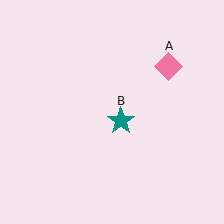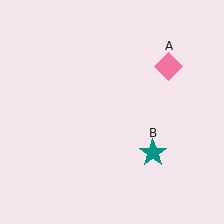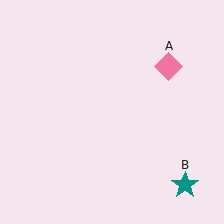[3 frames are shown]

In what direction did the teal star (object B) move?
The teal star (object B) moved down and to the right.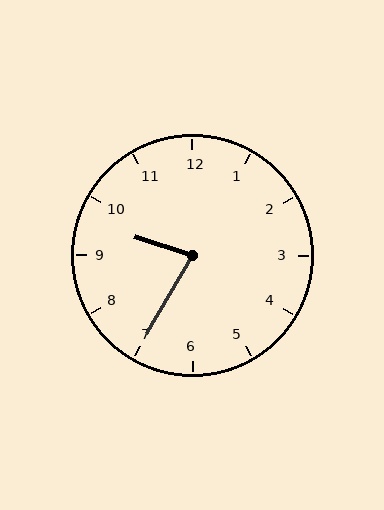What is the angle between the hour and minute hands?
Approximately 78 degrees.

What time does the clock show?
9:35.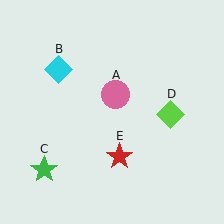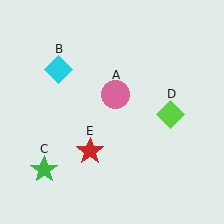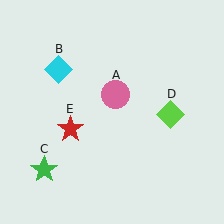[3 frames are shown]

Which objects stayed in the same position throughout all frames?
Pink circle (object A) and cyan diamond (object B) and green star (object C) and lime diamond (object D) remained stationary.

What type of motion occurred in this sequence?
The red star (object E) rotated clockwise around the center of the scene.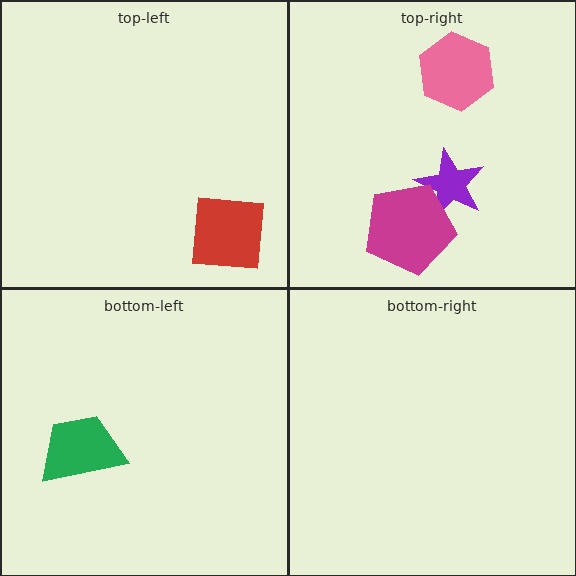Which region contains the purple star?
The top-right region.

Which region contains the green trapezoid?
The bottom-left region.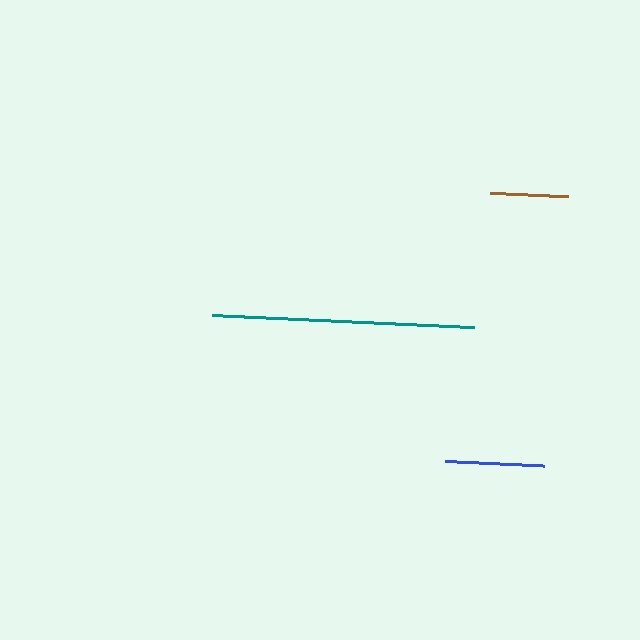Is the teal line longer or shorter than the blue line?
The teal line is longer than the blue line.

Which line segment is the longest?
The teal line is the longest at approximately 261 pixels.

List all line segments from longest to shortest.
From longest to shortest: teal, blue, brown.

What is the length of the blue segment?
The blue segment is approximately 100 pixels long.